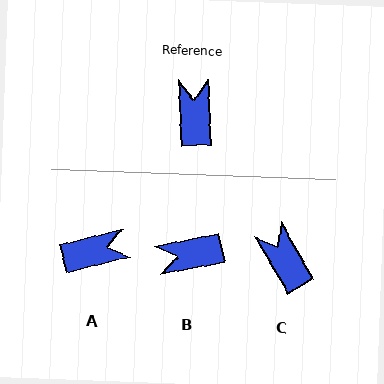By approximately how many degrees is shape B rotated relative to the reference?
Approximately 98 degrees counter-clockwise.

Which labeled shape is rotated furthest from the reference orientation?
B, about 98 degrees away.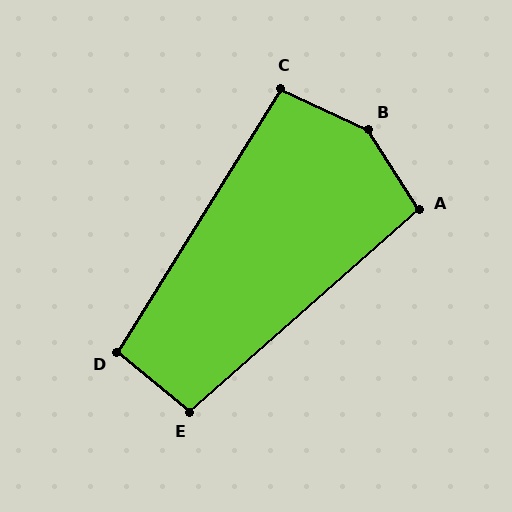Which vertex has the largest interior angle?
B, at approximately 147 degrees.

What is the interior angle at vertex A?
Approximately 99 degrees (obtuse).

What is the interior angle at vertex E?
Approximately 99 degrees (obtuse).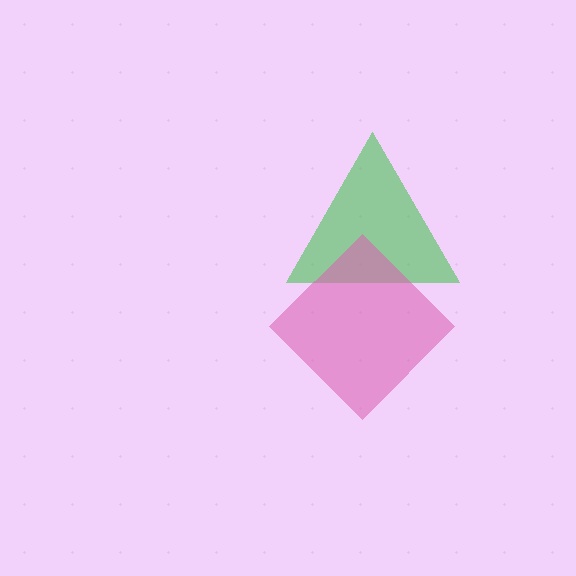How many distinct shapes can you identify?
There are 2 distinct shapes: a green triangle, a pink diamond.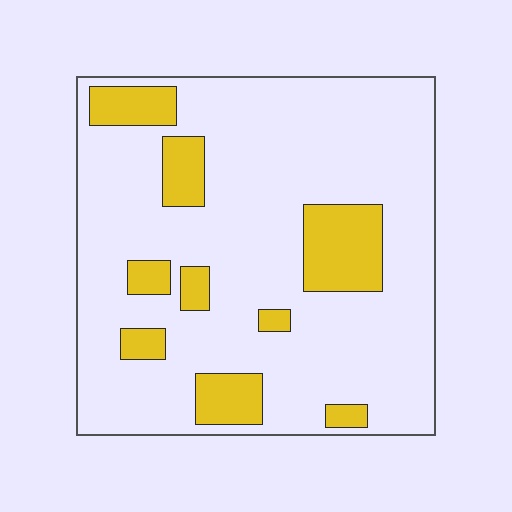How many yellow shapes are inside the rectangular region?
9.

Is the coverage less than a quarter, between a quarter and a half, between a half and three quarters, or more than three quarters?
Less than a quarter.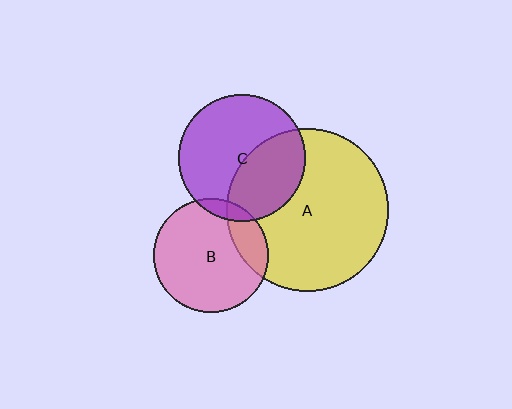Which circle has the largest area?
Circle A (yellow).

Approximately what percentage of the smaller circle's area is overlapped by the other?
Approximately 20%.